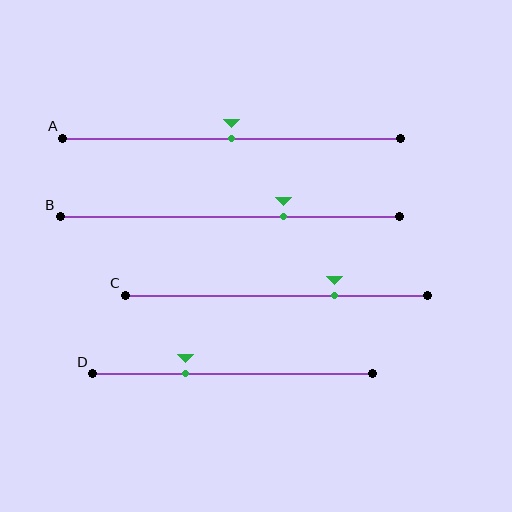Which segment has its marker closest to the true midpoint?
Segment A has its marker closest to the true midpoint.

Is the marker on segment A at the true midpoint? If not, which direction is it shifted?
Yes, the marker on segment A is at the true midpoint.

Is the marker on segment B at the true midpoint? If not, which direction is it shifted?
No, the marker on segment B is shifted to the right by about 16% of the segment length.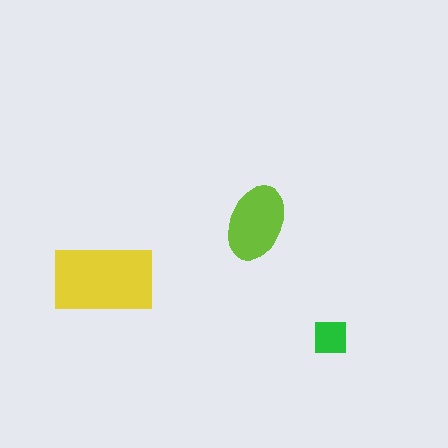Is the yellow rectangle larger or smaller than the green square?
Larger.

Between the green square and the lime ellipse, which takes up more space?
The lime ellipse.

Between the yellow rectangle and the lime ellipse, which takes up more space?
The yellow rectangle.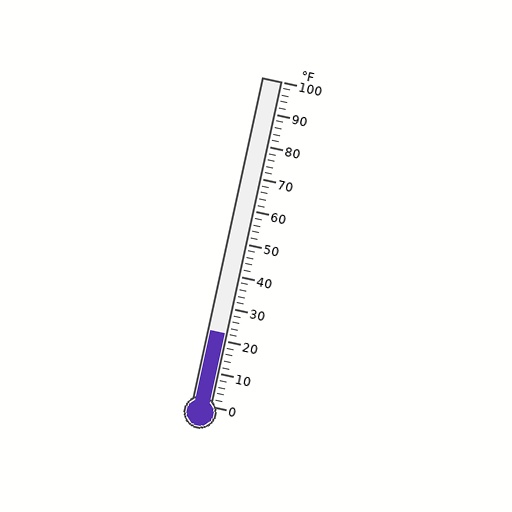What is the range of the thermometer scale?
The thermometer scale ranges from 0°F to 100°F.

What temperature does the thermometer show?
The thermometer shows approximately 22°F.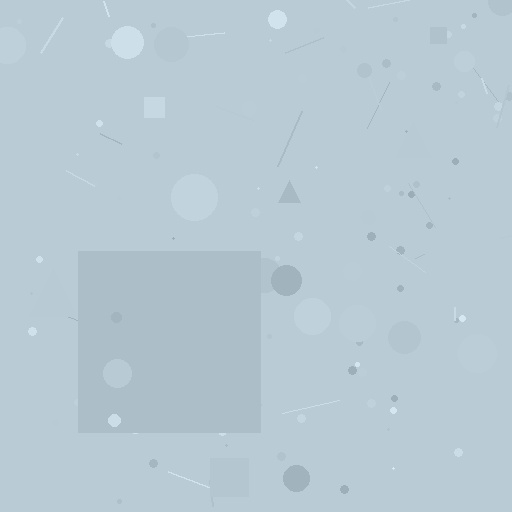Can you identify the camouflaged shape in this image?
The camouflaged shape is a square.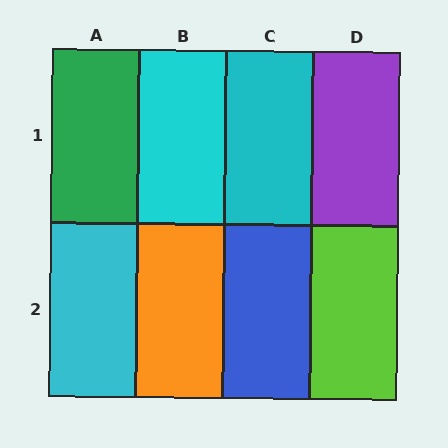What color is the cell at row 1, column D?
Purple.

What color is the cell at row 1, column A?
Green.